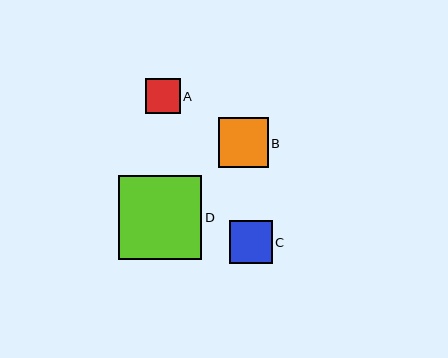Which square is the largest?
Square D is the largest with a size of approximately 83 pixels.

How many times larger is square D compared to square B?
Square D is approximately 1.7 times the size of square B.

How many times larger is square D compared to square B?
Square D is approximately 1.7 times the size of square B.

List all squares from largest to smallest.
From largest to smallest: D, B, C, A.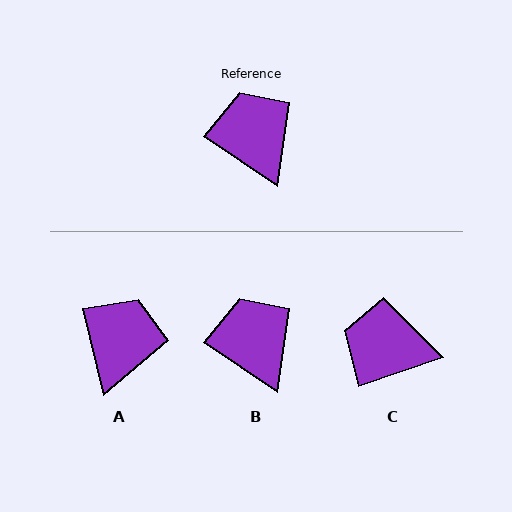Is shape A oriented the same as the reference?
No, it is off by about 42 degrees.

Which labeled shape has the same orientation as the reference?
B.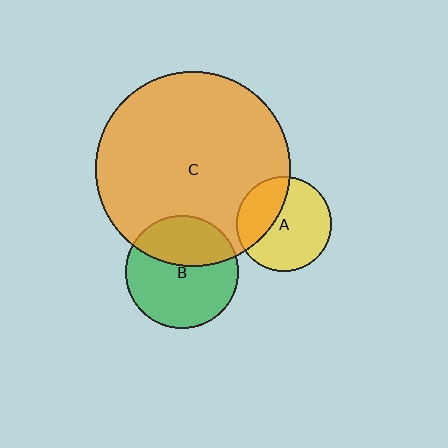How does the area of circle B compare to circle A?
Approximately 1.4 times.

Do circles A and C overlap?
Yes.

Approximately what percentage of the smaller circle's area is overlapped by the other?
Approximately 35%.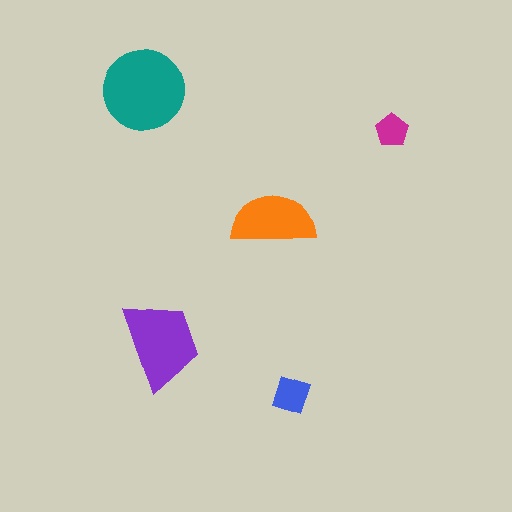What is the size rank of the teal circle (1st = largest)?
1st.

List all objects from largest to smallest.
The teal circle, the purple trapezoid, the orange semicircle, the blue diamond, the magenta pentagon.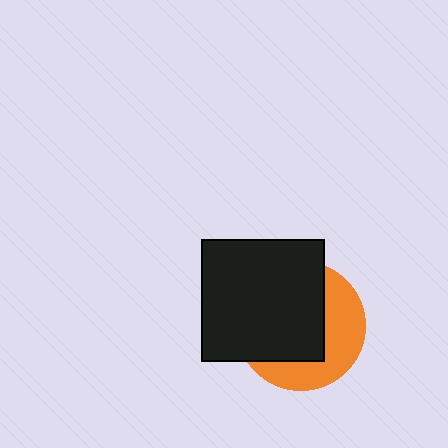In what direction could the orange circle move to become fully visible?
The orange circle could move toward the lower-right. That would shift it out from behind the black rectangle entirely.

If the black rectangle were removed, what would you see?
You would see the complete orange circle.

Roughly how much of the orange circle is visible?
A small part of it is visible (roughly 40%).